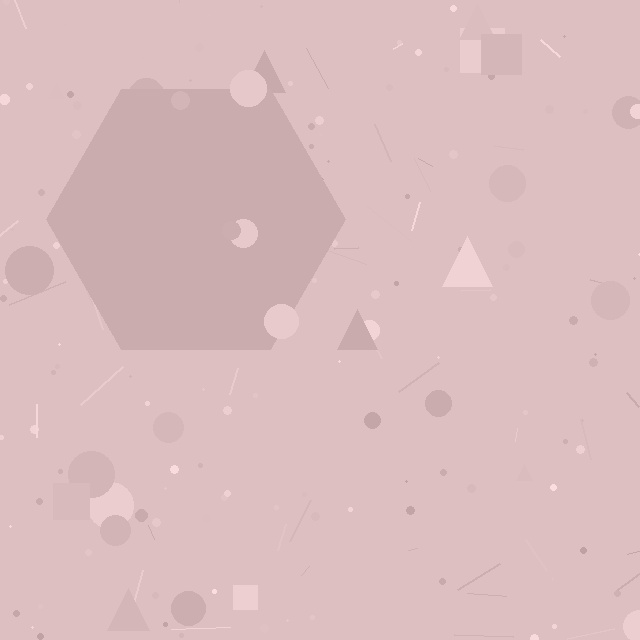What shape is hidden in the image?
A hexagon is hidden in the image.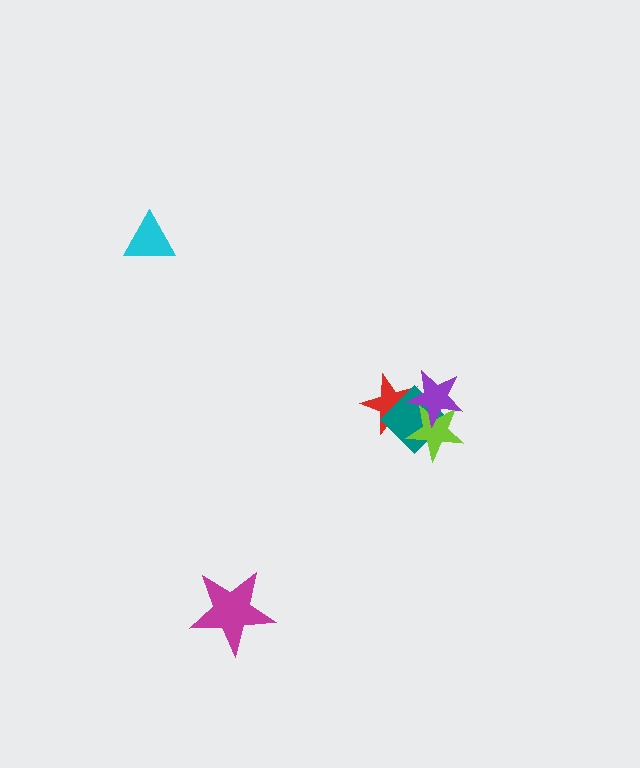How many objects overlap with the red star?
3 objects overlap with the red star.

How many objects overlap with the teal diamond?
3 objects overlap with the teal diamond.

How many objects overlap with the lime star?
3 objects overlap with the lime star.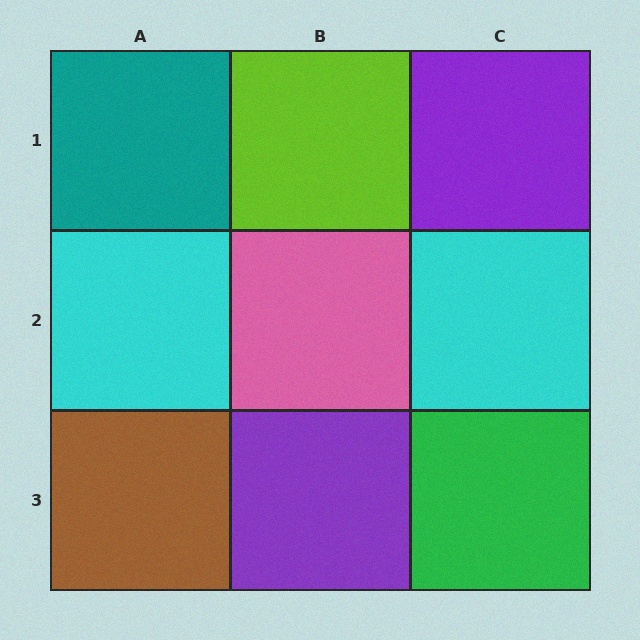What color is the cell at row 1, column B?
Lime.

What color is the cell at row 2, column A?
Cyan.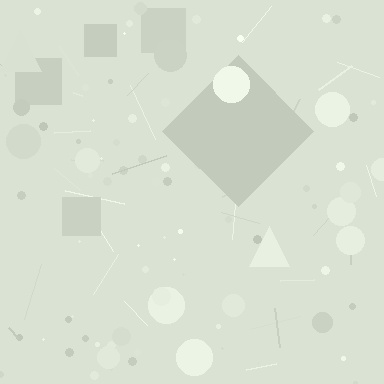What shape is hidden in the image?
A diamond is hidden in the image.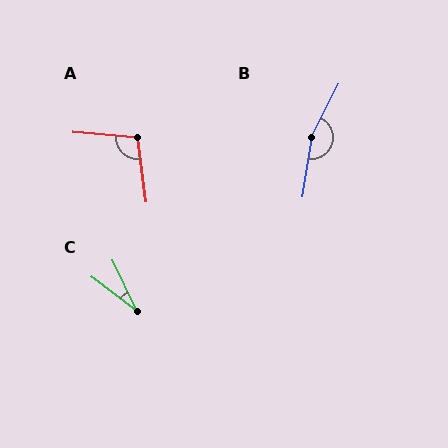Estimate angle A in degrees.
Approximately 102 degrees.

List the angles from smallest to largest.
C (28°), A (102°), B (162°).